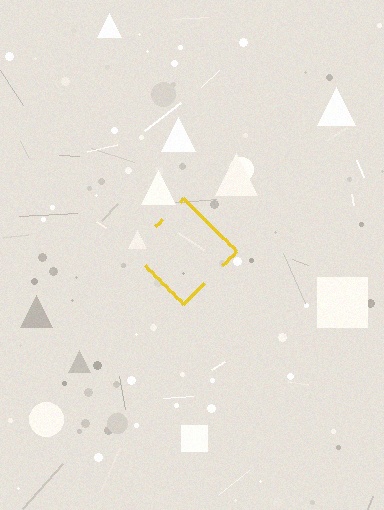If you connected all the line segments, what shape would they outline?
They would outline a diamond.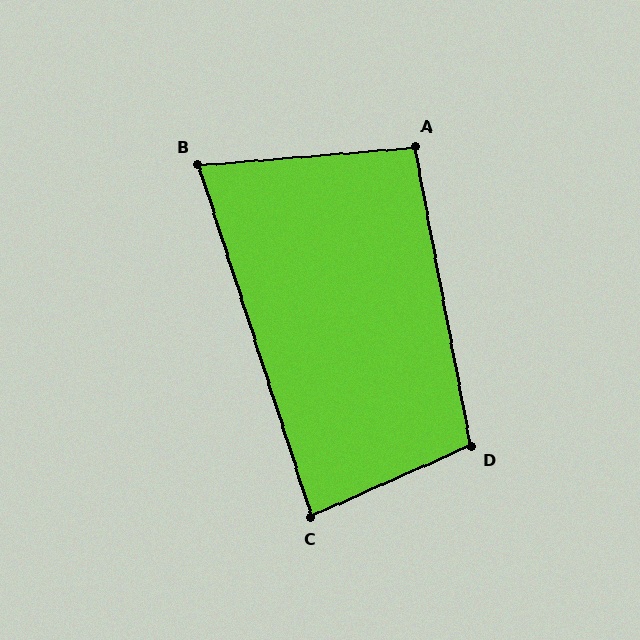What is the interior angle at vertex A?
Approximately 96 degrees (obtuse).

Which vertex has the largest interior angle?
D, at approximately 103 degrees.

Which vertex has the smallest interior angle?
B, at approximately 77 degrees.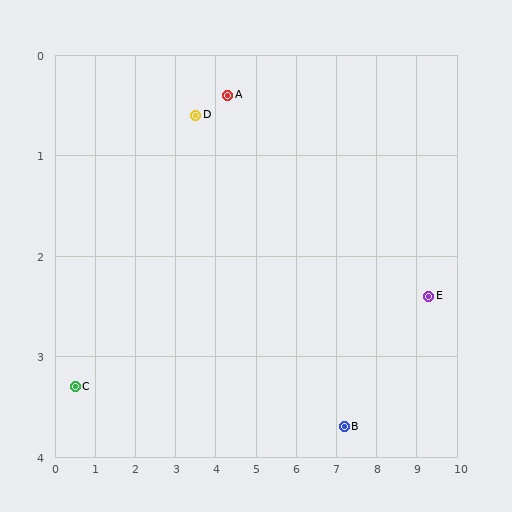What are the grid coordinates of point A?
Point A is at approximately (4.3, 0.4).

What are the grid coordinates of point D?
Point D is at approximately (3.5, 0.6).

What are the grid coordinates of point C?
Point C is at approximately (0.5, 3.3).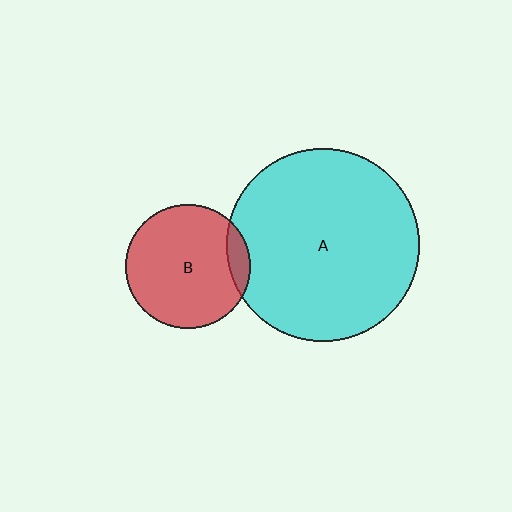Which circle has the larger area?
Circle A (cyan).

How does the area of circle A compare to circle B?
Approximately 2.4 times.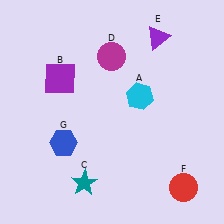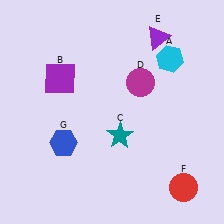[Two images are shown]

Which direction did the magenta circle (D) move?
The magenta circle (D) moved right.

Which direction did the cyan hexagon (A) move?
The cyan hexagon (A) moved up.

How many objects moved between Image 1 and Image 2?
3 objects moved between the two images.